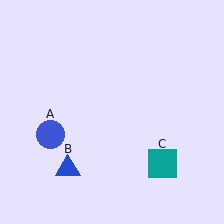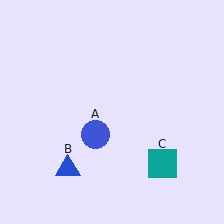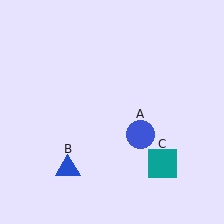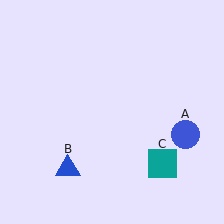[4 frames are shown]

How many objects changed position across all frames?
1 object changed position: blue circle (object A).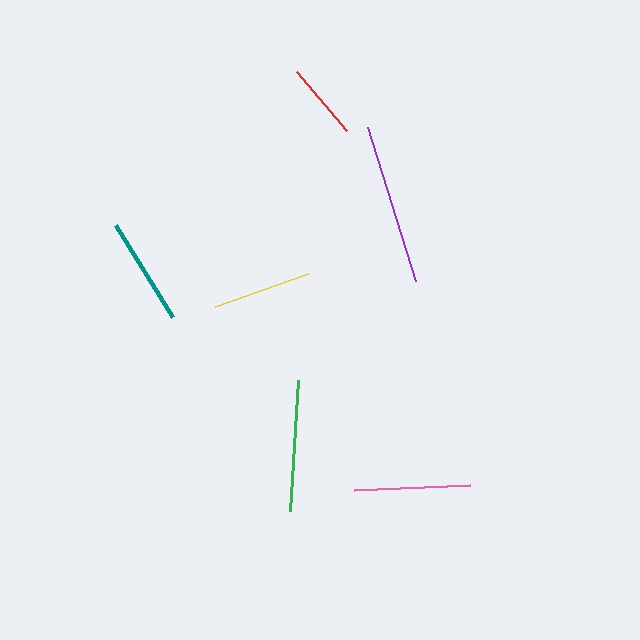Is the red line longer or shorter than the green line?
The green line is longer than the red line.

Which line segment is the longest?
The purple line is the longest at approximately 161 pixels.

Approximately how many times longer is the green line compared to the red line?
The green line is approximately 1.7 times the length of the red line.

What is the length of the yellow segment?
The yellow segment is approximately 100 pixels long.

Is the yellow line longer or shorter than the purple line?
The purple line is longer than the yellow line.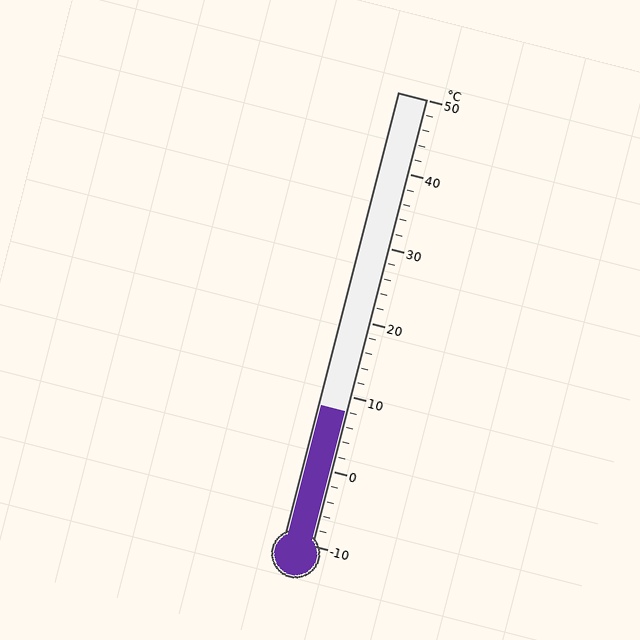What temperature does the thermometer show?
The thermometer shows approximately 8°C.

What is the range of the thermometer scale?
The thermometer scale ranges from -10°C to 50°C.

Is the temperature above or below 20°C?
The temperature is below 20°C.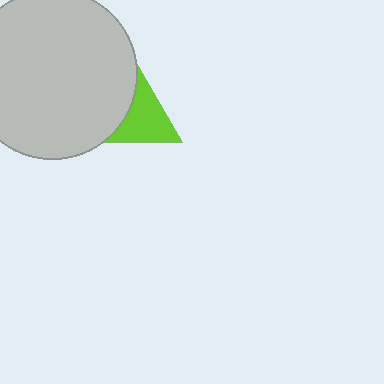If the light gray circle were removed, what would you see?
You would see the complete lime triangle.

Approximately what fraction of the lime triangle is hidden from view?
Roughly 47% of the lime triangle is hidden behind the light gray circle.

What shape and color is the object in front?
The object in front is a light gray circle.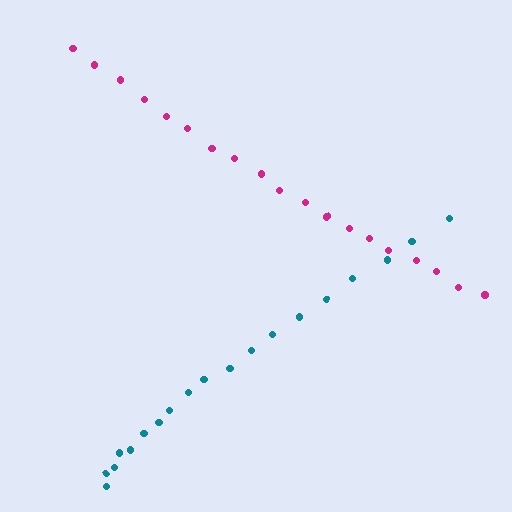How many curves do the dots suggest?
There are 2 distinct paths.